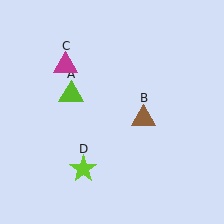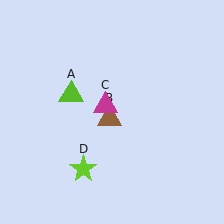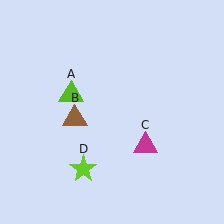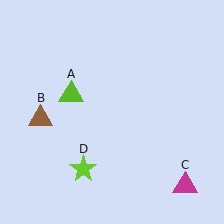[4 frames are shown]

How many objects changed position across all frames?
2 objects changed position: brown triangle (object B), magenta triangle (object C).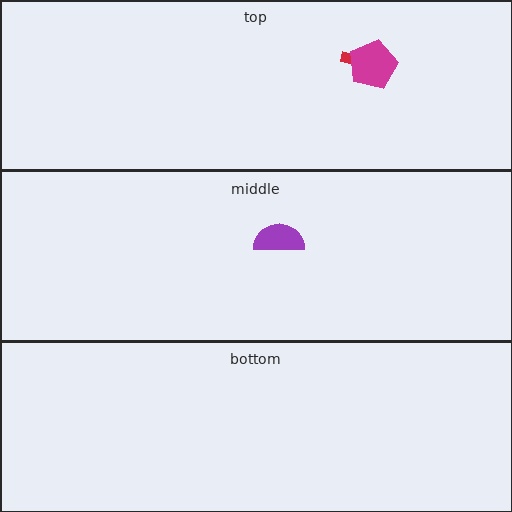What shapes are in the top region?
The red arrow, the magenta pentagon.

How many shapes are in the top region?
2.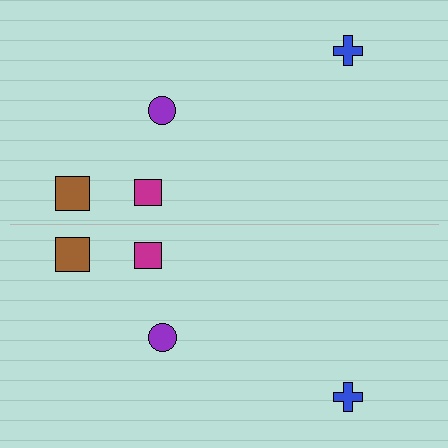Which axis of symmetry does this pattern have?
The pattern has a horizontal axis of symmetry running through the center of the image.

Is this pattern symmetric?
Yes, this pattern has bilateral (reflection) symmetry.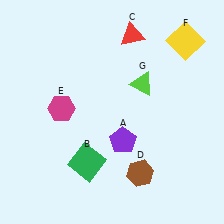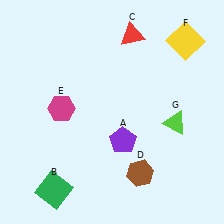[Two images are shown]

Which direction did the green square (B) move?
The green square (B) moved left.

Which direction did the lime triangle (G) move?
The lime triangle (G) moved down.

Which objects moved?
The objects that moved are: the green square (B), the lime triangle (G).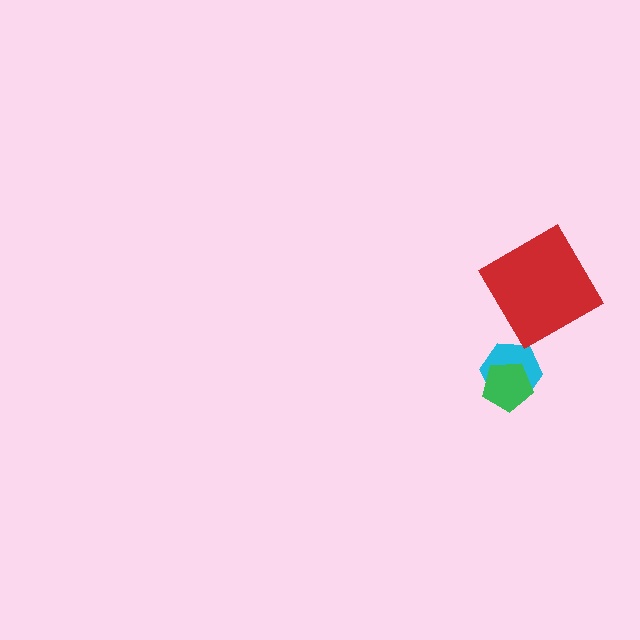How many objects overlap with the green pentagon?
1 object overlaps with the green pentagon.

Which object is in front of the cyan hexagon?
The green pentagon is in front of the cyan hexagon.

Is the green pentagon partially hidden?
No, no other shape covers it.